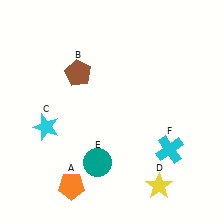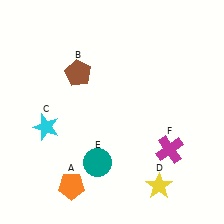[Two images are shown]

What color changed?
The cross (F) changed from cyan in Image 1 to magenta in Image 2.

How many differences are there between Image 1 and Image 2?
There is 1 difference between the two images.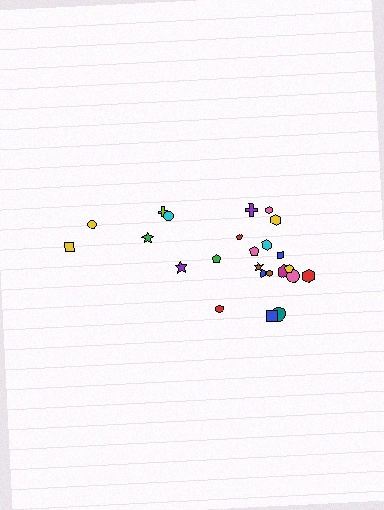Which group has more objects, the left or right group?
The right group.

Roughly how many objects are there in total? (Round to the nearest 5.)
Roughly 25 objects in total.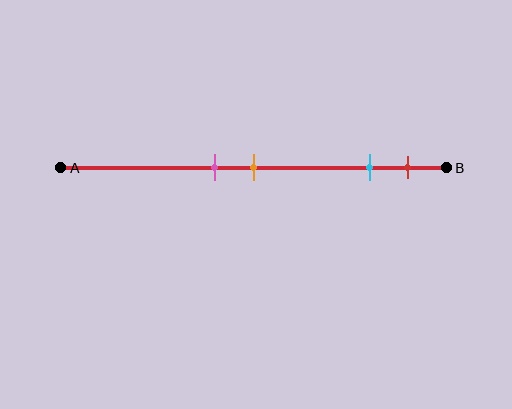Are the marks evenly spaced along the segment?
No, the marks are not evenly spaced.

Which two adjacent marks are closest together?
The pink and orange marks are the closest adjacent pair.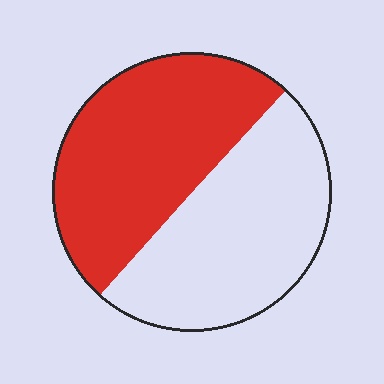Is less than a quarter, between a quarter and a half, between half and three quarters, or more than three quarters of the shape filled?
Between half and three quarters.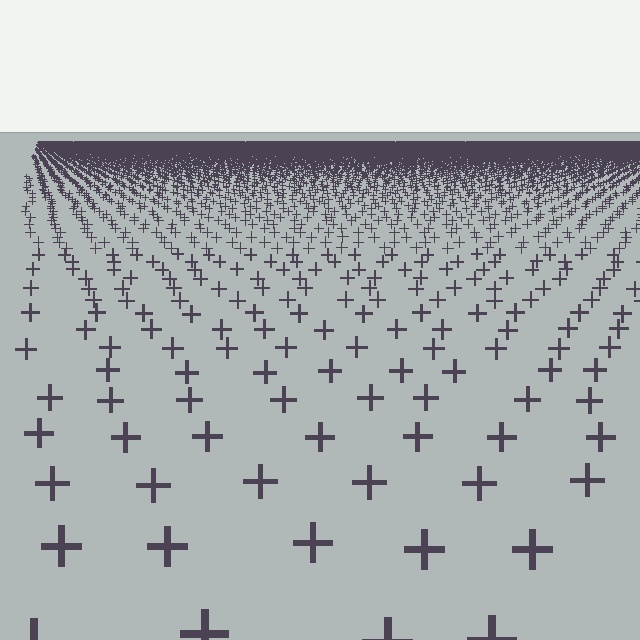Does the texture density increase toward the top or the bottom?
Density increases toward the top.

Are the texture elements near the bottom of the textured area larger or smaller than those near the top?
Larger. Near the bottom, elements are closer to the viewer and appear at a bigger on-screen size.